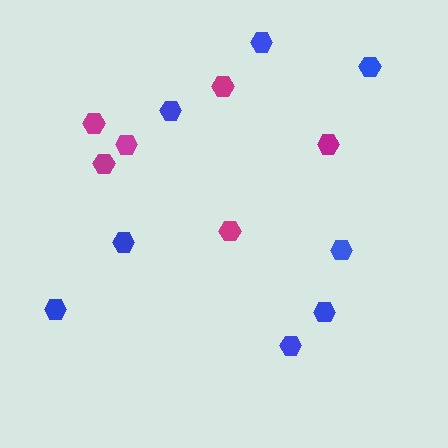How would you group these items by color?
There are 2 groups: one group of blue hexagons (8) and one group of magenta hexagons (6).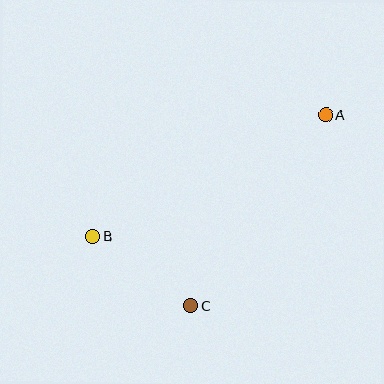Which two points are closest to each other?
Points B and C are closest to each other.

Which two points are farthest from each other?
Points A and B are farthest from each other.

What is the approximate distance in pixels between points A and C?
The distance between A and C is approximately 234 pixels.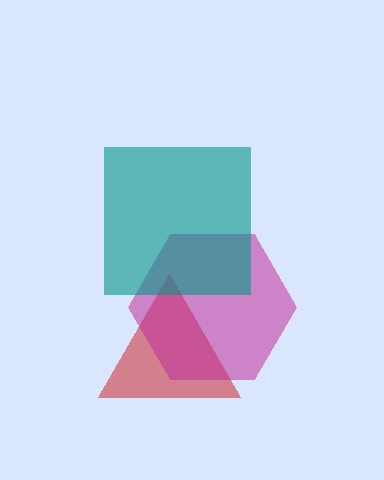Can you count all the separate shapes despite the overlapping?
Yes, there are 3 separate shapes.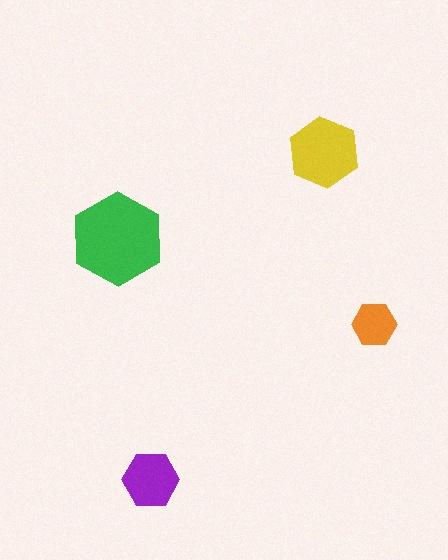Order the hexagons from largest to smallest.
the green one, the yellow one, the purple one, the orange one.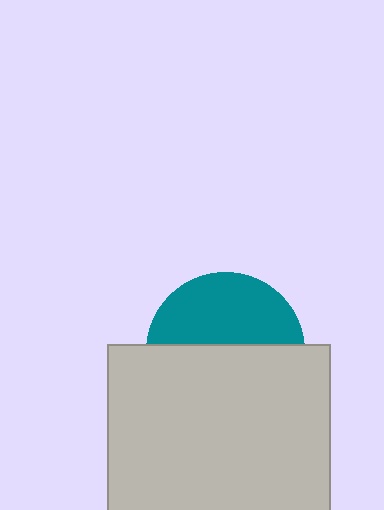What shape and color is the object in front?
The object in front is a light gray rectangle.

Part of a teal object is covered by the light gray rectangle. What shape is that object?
It is a circle.